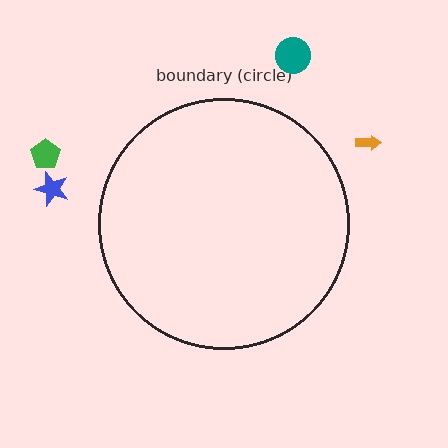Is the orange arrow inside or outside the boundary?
Outside.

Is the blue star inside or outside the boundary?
Outside.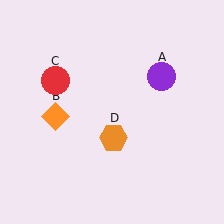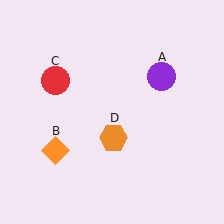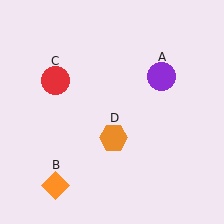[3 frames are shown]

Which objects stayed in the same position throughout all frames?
Purple circle (object A) and red circle (object C) and orange hexagon (object D) remained stationary.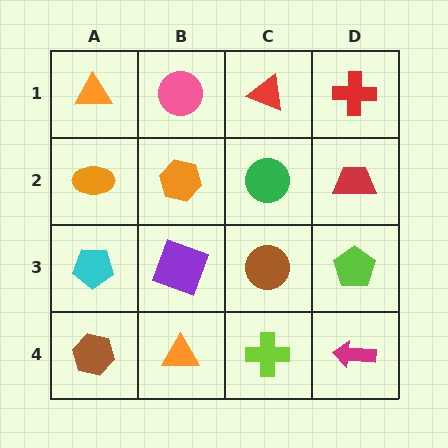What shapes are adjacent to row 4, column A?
A cyan pentagon (row 3, column A), an orange triangle (row 4, column B).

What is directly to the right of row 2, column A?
An orange hexagon.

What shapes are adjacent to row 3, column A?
An orange ellipse (row 2, column A), a brown hexagon (row 4, column A), a purple square (row 3, column B).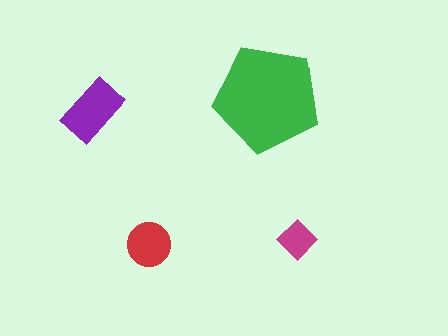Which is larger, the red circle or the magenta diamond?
The red circle.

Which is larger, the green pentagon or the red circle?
The green pentagon.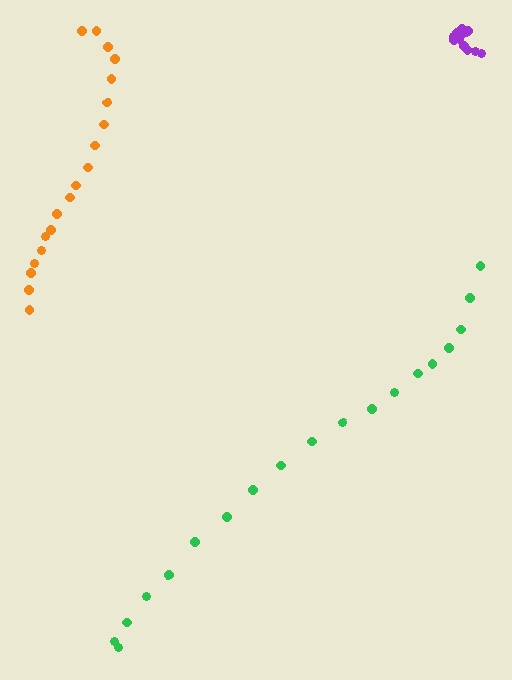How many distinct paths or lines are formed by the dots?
There are 3 distinct paths.